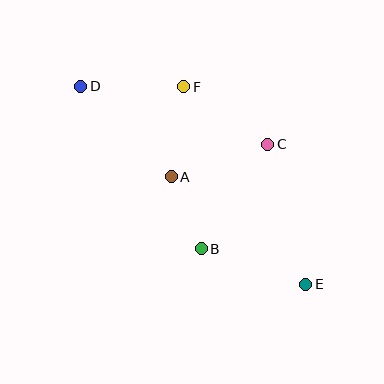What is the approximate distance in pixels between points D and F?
The distance between D and F is approximately 103 pixels.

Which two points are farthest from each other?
Points D and E are farthest from each other.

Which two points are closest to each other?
Points A and B are closest to each other.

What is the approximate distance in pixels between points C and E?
The distance between C and E is approximately 145 pixels.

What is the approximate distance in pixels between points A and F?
The distance between A and F is approximately 91 pixels.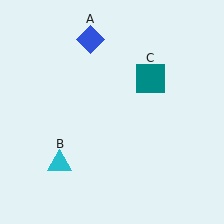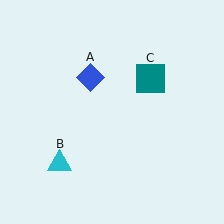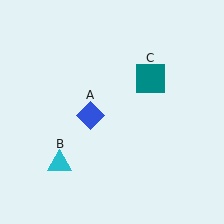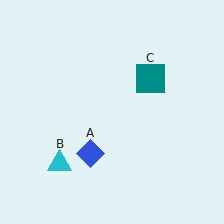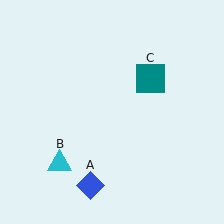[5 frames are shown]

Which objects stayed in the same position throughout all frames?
Cyan triangle (object B) and teal square (object C) remained stationary.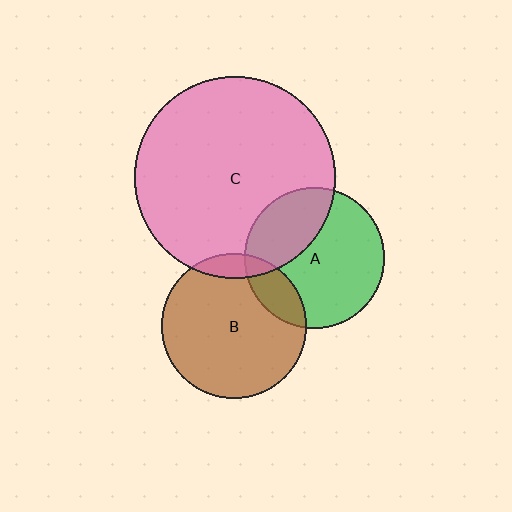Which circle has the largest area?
Circle C (pink).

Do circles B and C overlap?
Yes.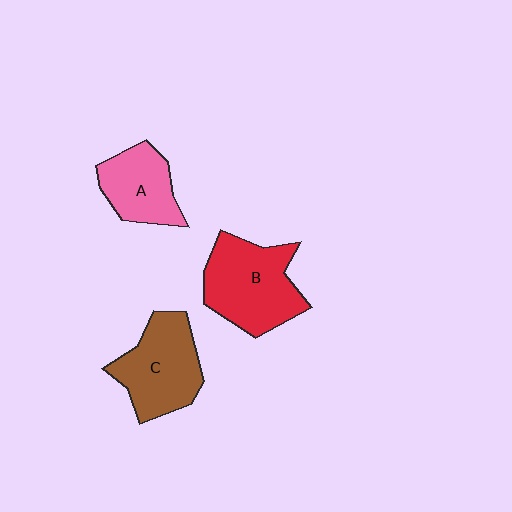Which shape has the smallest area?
Shape A (pink).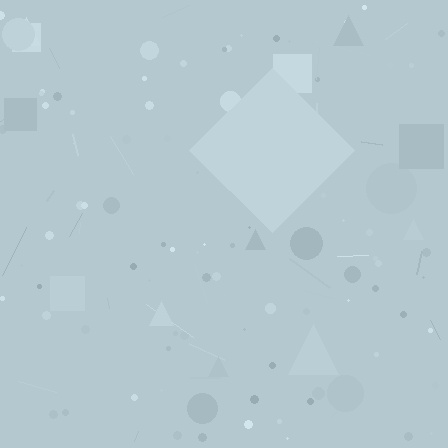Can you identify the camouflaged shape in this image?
The camouflaged shape is a diamond.